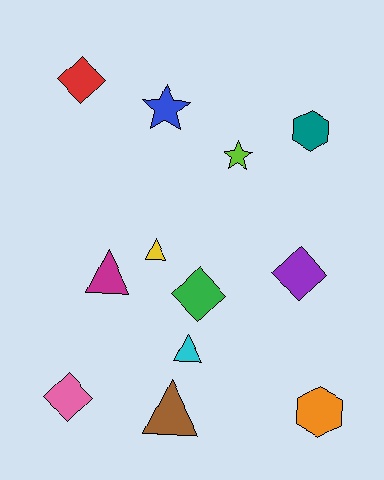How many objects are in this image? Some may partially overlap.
There are 12 objects.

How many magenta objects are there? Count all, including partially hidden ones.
There is 1 magenta object.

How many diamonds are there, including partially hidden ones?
There are 4 diamonds.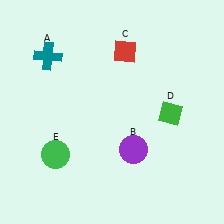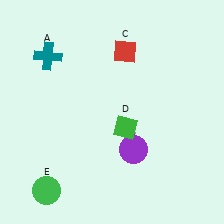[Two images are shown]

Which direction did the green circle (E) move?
The green circle (E) moved down.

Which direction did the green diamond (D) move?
The green diamond (D) moved left.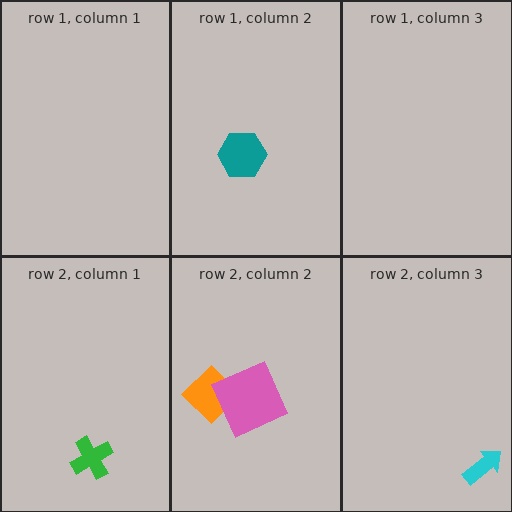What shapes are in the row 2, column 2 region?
The orange diamond, the pink square.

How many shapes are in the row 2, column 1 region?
1.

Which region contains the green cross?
The row 2, column 1 region.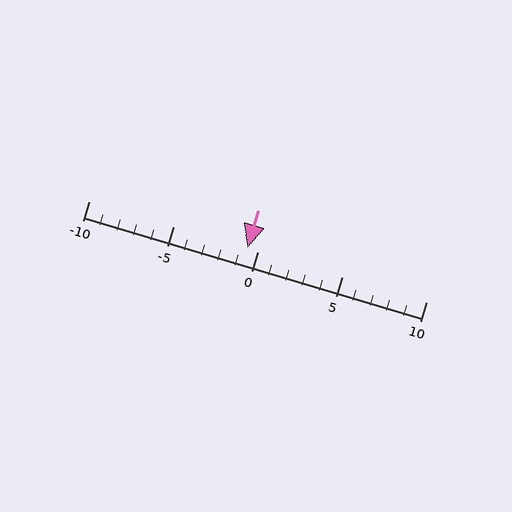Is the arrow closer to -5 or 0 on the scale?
The arrow is closer to 0.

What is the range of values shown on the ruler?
The ruler shows values from -10 to 10.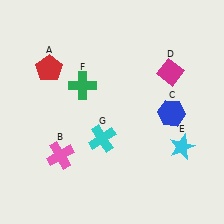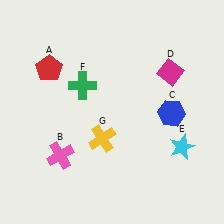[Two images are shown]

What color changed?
The cross (G) changed from cyan in Image 1 to yellow in Image 2.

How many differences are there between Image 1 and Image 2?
There is 1 difference between the two images.